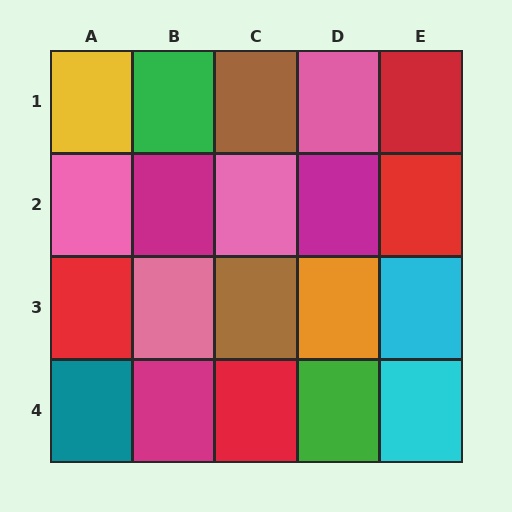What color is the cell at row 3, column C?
Brown.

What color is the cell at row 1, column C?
Brown.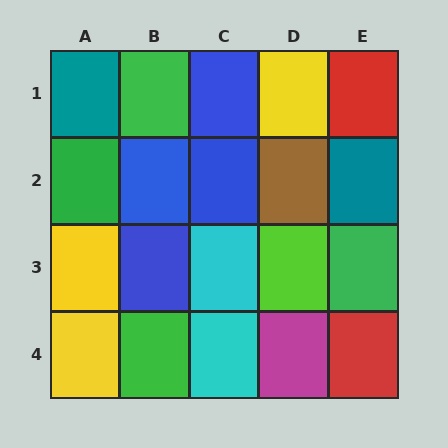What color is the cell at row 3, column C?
Cyan.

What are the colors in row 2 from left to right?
Green, blue, blue, brown, teal.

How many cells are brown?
1 cell is brown.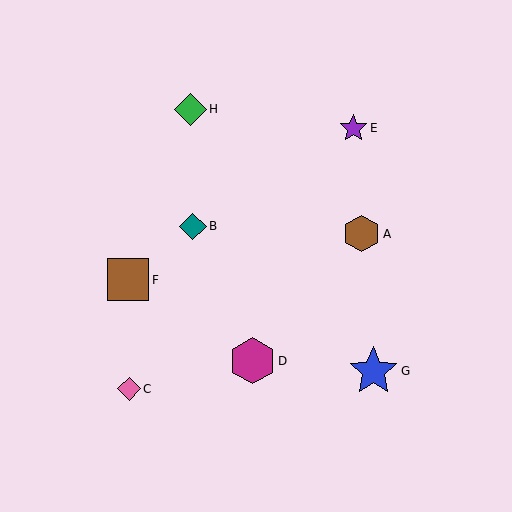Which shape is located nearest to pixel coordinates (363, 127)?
The purple star (labeled E) at (353, 128) is nearest to that location.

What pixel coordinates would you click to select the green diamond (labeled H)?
Click at (190, 109) to select the green diamond H.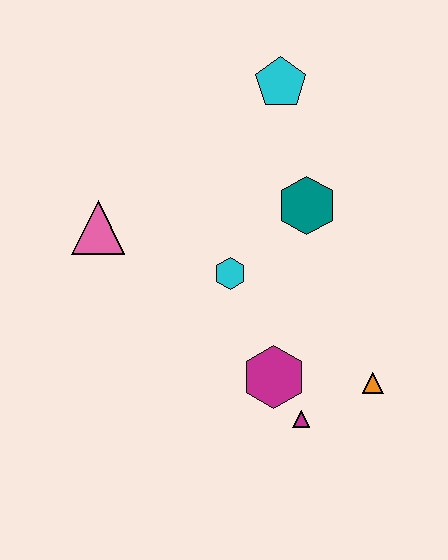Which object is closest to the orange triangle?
The magenta triangle is closest to the orange triangle.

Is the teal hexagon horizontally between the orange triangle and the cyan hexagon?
Yes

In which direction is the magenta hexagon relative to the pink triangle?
The magenta hexagon is to the right of the pink triangle.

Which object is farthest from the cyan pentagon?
The magenta triangle is farthest from the cyan pentagon.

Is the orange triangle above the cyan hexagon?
No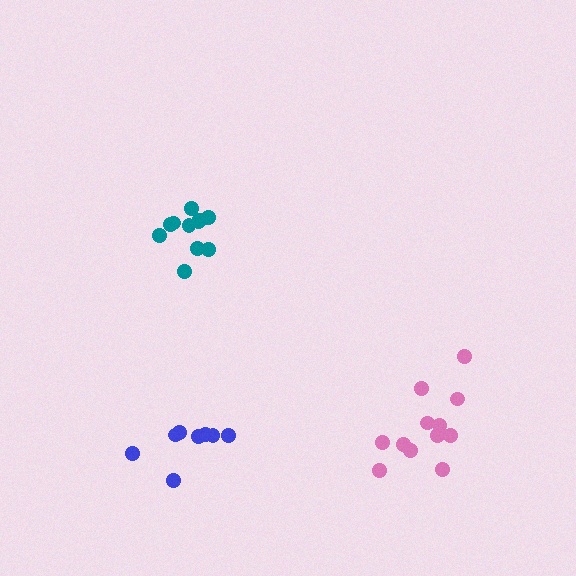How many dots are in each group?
Group 1: 12 dots, Group 2: 8 dots, Group 3: 11 dots (31 total).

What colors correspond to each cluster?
The clusters are colored: pink, blue, teal.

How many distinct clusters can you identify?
There are 3 distinct clusters.